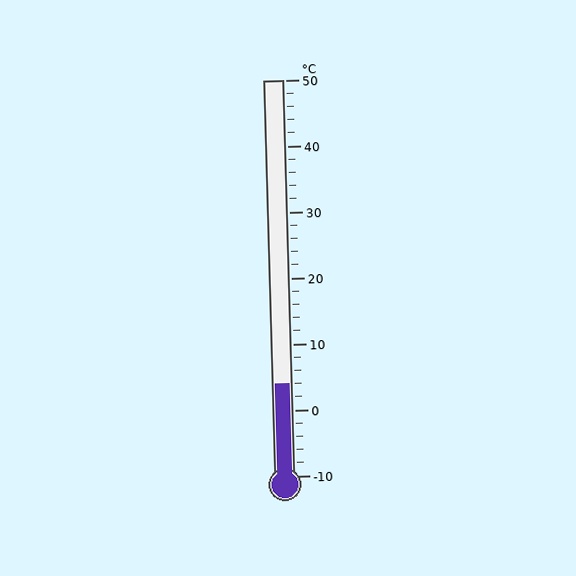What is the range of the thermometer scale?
The thermometer scale ranges from -10°C to 50°C.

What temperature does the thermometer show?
The thermometer shows approximately 4°C.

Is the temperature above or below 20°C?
The temperature is below 20°C.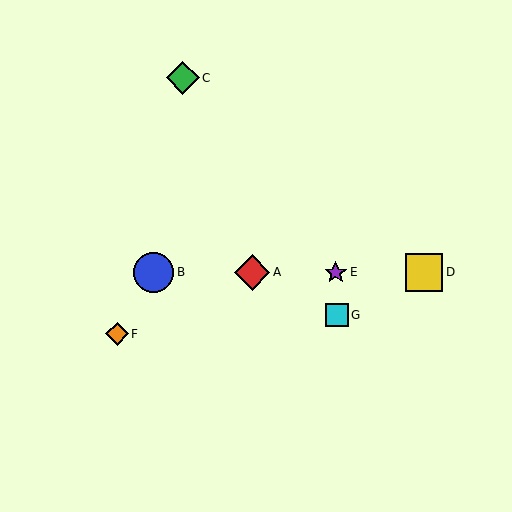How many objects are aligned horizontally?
4 objects (A, B, D, E) are aligned horizontally.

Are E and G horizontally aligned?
No, E is at y≈272 and G is at y≈315.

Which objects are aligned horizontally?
Objects A, B, D, E are aligned horizontally.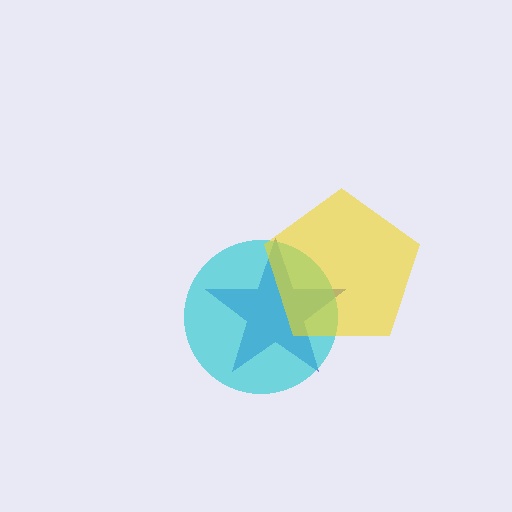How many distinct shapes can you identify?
There are 3 distinct shapes: a blue star, a cyan circle, a yellow pentagon.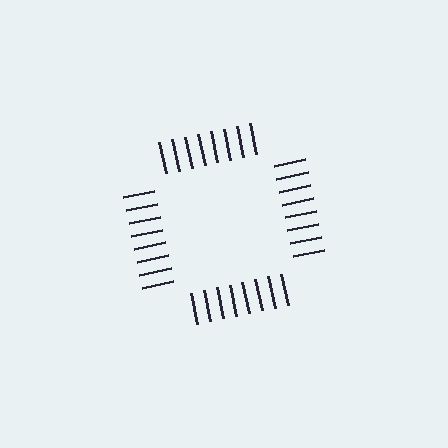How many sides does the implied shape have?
4 sides — the line-ends trace a square.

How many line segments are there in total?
32 — 8 along each of the 4 edges.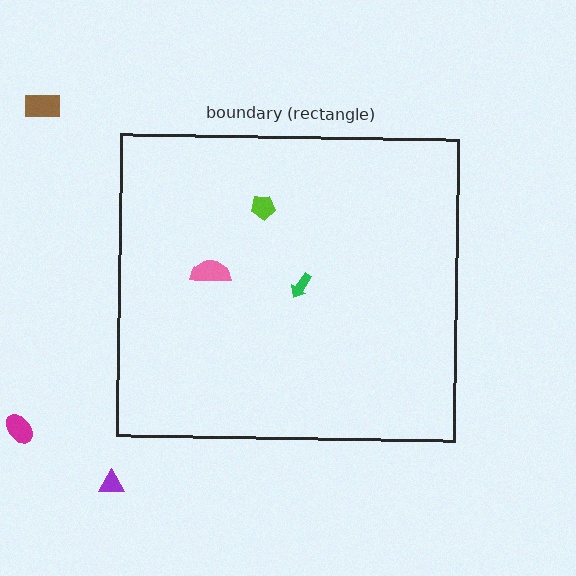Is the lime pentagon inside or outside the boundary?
Inside.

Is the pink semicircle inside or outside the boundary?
Inside.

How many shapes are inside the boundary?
3 inside, 3 outside.